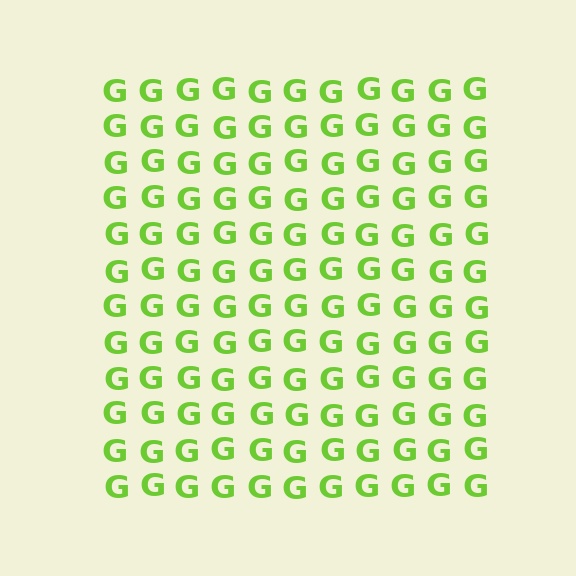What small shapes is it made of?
It is made of small letter G's.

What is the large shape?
The large shape is a square.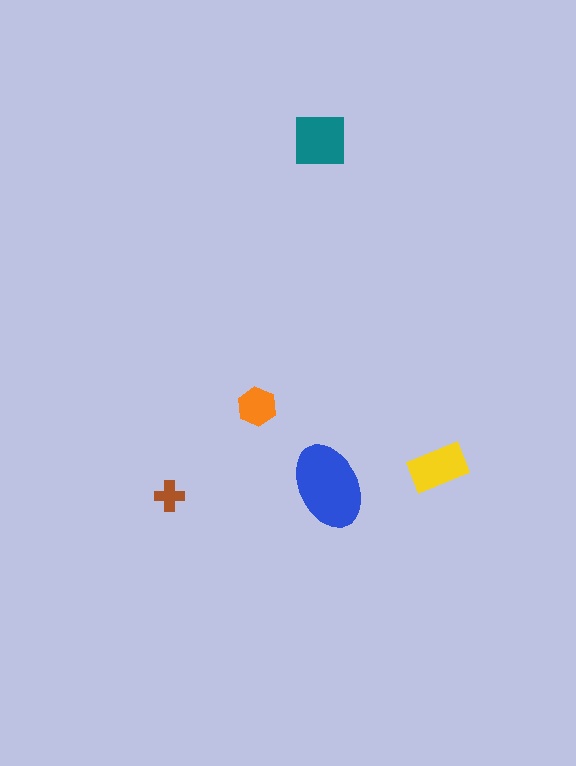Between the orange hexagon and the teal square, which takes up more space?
The teal square.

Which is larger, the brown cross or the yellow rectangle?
The yellow rectangle.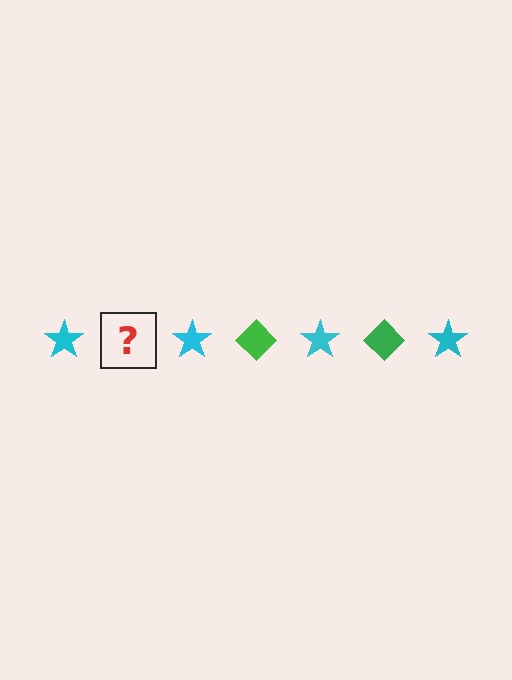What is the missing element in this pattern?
The missing element is a green diamond.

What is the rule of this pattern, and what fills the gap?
The rule is that the pattern alternates between cyan star and green diamond. The gap should be filled with a green diamond.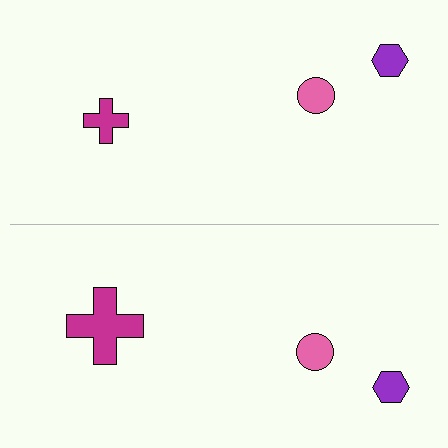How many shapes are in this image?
There are 6 shapes in this image.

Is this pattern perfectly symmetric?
No, the pattern is not perfectly symmetric. The magenta cross on the bottom side has a different size than its mirror counterpart.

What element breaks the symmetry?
The magenta cross on the bottom side has a different size than its mirror counterpart.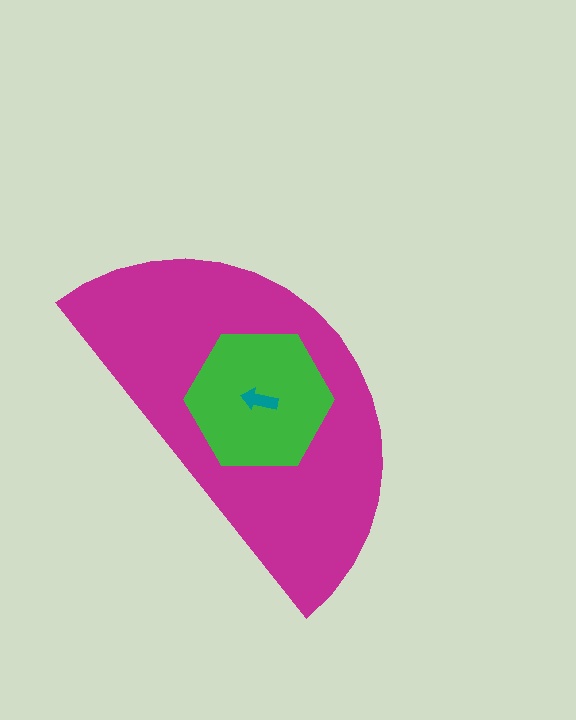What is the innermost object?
The teal arrow.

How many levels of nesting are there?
3.